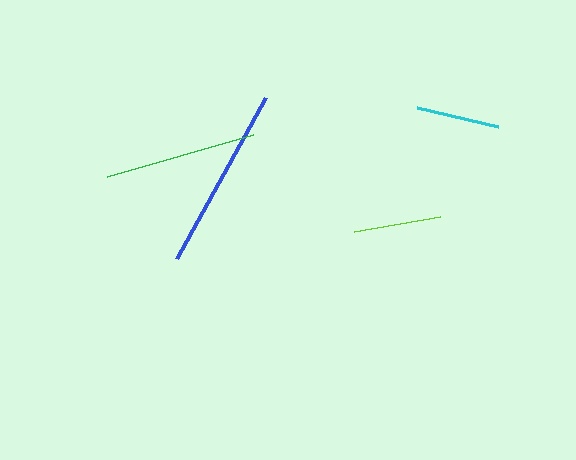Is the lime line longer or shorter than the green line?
The green line is longer than the lime line.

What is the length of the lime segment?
The lime segment is approximately 88 pixels long.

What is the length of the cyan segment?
The cyan segment is approximately 83 pixels long.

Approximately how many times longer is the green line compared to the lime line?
The green line is approximately 1.7 times the length of the lime line.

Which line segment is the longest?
The blue line is the longest at approximately 184 pixels.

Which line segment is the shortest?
The cyan line is the shortest at approximately 83 pixels.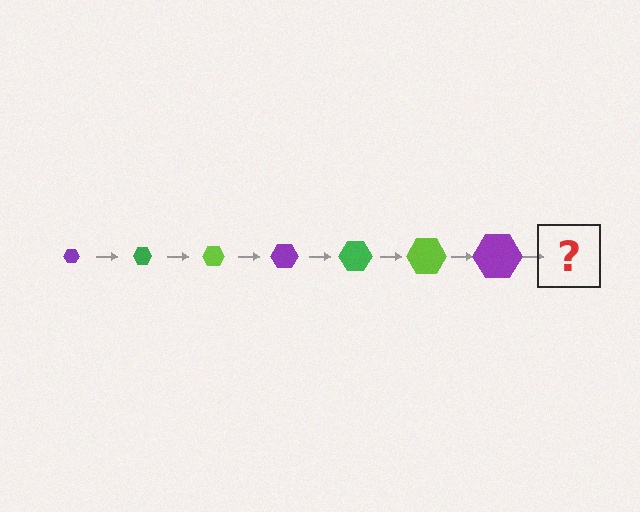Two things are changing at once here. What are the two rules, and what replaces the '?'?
The two rules are that the hexagon grows larger each step and the color cycles through purple, green, and lime. The '?' should be a green hexagon, larger than the previous one.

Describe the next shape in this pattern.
It should be a green hexagon, larger than the previous one.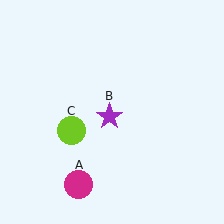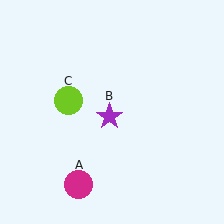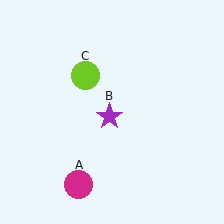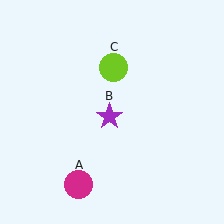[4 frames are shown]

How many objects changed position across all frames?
1 object changed position: lime circle (object C).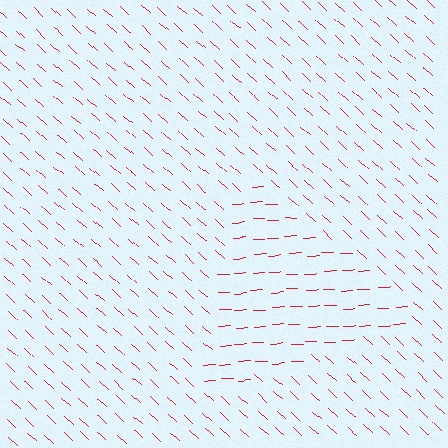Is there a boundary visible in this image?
Yes, there is a texture boundary formed by a change in line orientation.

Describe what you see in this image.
The image is filled with small red line segments. A triangle region in the image has lines oriented differently from the surrounding lines, creating a visible texture boundary.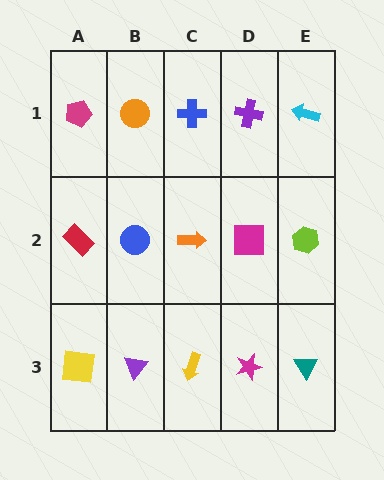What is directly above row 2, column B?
An orange circle.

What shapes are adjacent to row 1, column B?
A blue circle (row 2, column B), a magenta pentagon (row 1, column A), a blue cross (row 1, column C).